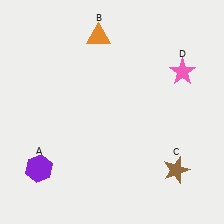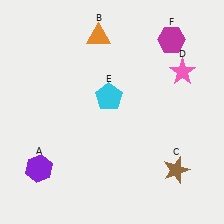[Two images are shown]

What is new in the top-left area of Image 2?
A cyan pentagon (E) was added in the top-left area of Image 2.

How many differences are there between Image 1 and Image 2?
There are 2 differences between the two images.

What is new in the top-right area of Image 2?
A magenta hexagon (F) was added in the top-right area of Image 2.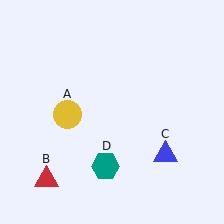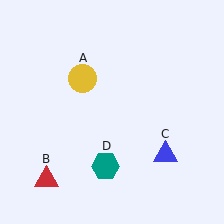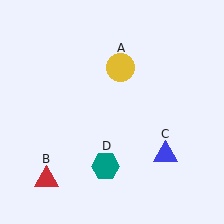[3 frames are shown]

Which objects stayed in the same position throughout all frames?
Red triangle (object B) and blue triangle (object C) and teal hexagon (object D) remained stationary.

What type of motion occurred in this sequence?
The yellow circle (object A) rotated clockwise around the center of the scene.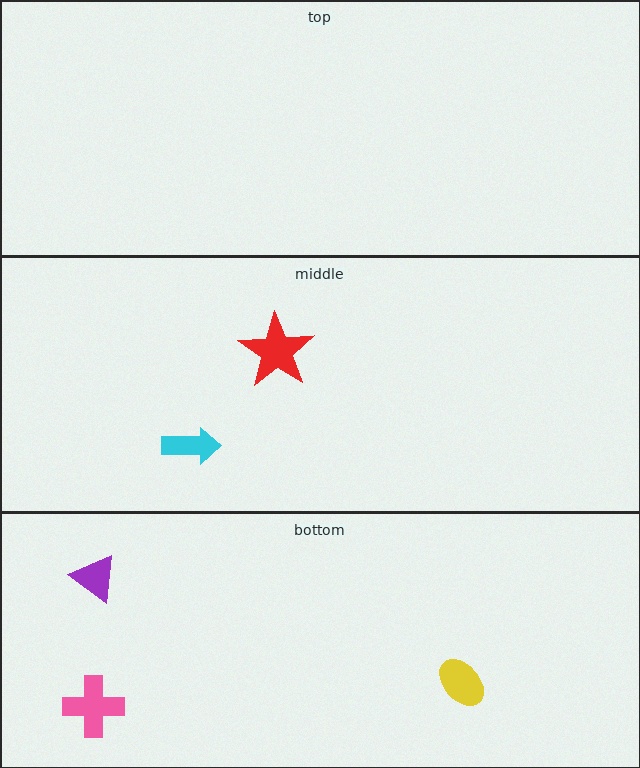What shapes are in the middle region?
The red star, the cyan arrow.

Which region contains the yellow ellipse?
The bottom region.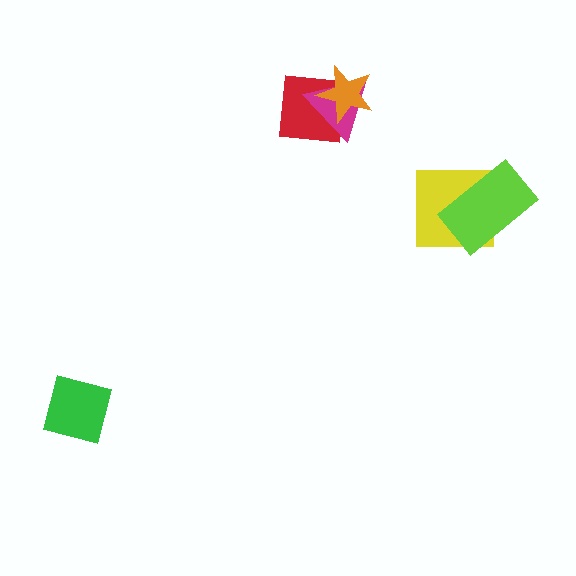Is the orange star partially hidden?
No, no other shape covers it.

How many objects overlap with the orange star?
2 objects overlap with the orange star.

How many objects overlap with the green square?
0 objects overlap with the green square.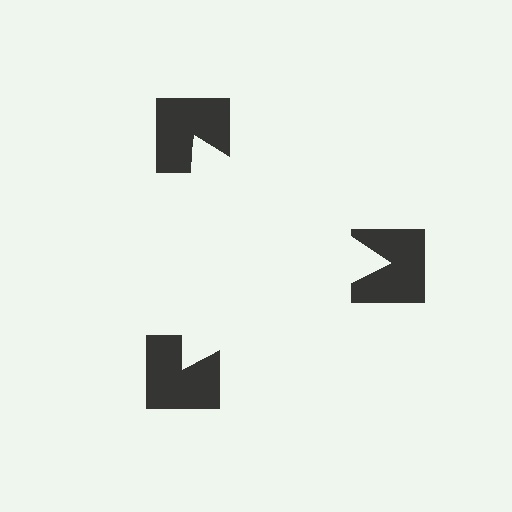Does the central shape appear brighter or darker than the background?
It typically appears slightly brighter than the background, even though no actual brightness change is drawn.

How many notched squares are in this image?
There are 3 — one at each vertex of the illusory triangle.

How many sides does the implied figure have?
3 sides.